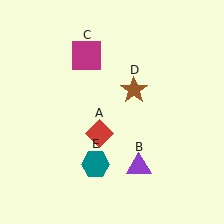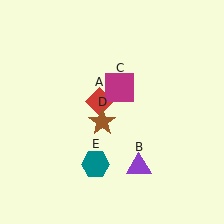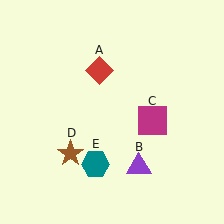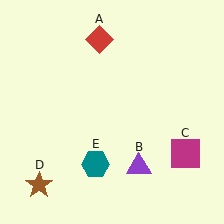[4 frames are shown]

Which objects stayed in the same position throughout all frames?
Purple triangle (object B) and teal hexagon (object E) remained stationary.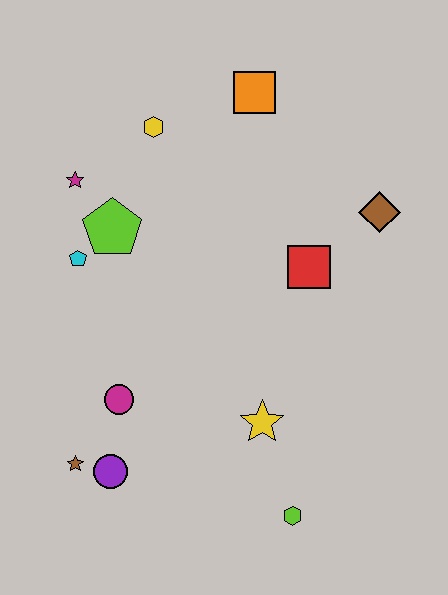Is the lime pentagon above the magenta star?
No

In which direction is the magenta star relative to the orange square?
The magenta star is to the left of the orange square.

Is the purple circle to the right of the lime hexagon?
No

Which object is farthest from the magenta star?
The lime hexagon is farthest from the magenta star.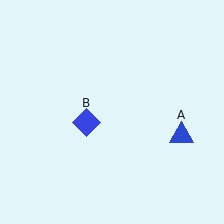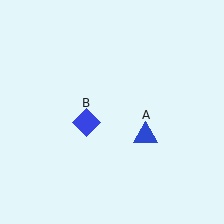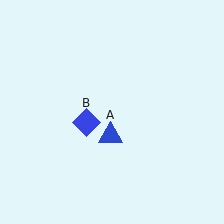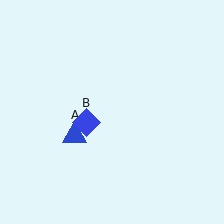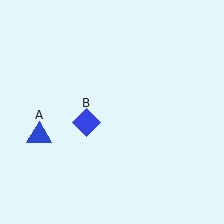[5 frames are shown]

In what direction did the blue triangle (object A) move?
The blue triangle (object A) moved left.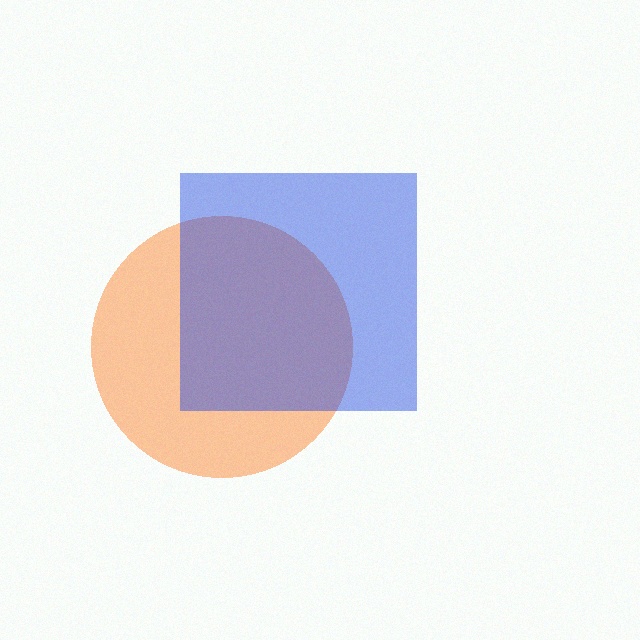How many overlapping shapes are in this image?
There are 2 overlapping shapes in the image.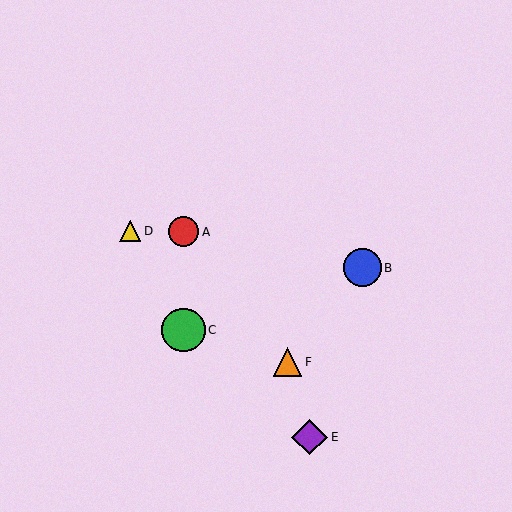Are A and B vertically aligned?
No, A is at x≈184 and B is at x≈362.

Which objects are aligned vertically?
Objects A, C are aligned vertically.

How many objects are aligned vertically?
2 objects (A, C) are aligned vertically.